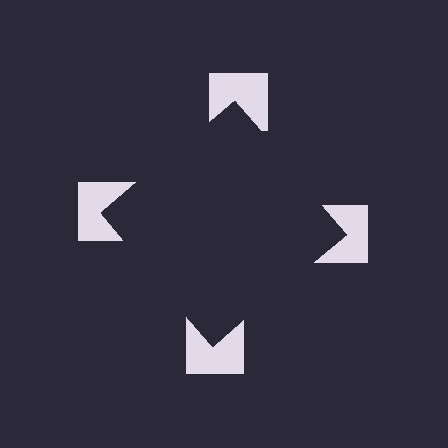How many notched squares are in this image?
There are 4 — one at each vertex of the illusory square.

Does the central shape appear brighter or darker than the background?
It typically appears slightly darker than the background, even though no actual brightness change is drawn.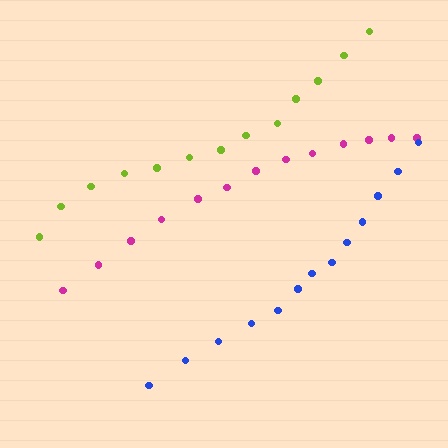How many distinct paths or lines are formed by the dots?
There are 3 distinct paths.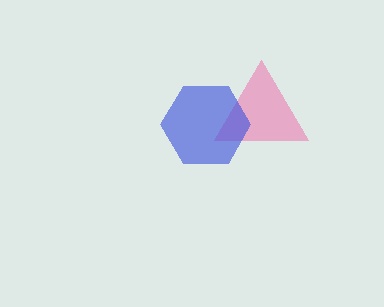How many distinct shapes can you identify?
There are 2 distinct shapes: a pink triangle, a blue hexagon.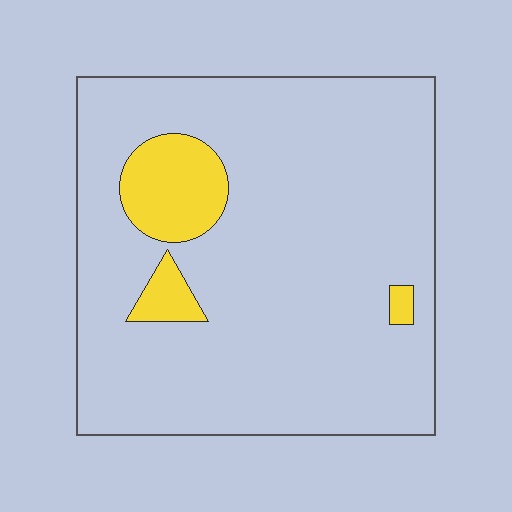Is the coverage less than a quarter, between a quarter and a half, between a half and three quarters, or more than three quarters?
Less than a quarter.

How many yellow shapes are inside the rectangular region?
3.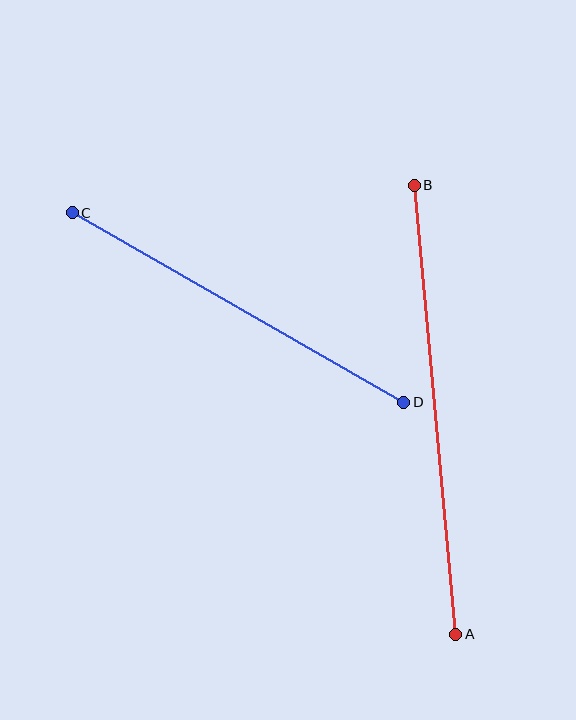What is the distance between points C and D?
The distance is approximately 382 pixels.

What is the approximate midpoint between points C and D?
The midpoint is at approximately (238, 307) pixels.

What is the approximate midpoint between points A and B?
The midpoint is at approximately (435, 410) pixels.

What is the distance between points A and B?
The distance is approximately 451 pixels.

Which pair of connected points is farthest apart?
Points A and B are farthest apart.